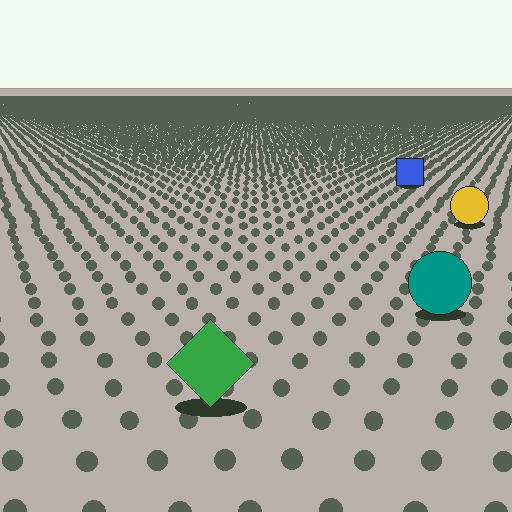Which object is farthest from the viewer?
The blue square is farthest from the viewer. It appears smaller and the ground texture around it is denser.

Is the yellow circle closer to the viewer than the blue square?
Yes. The yellow circle is closer — you can tell from the texture gradient: the ground texture is coarser near it.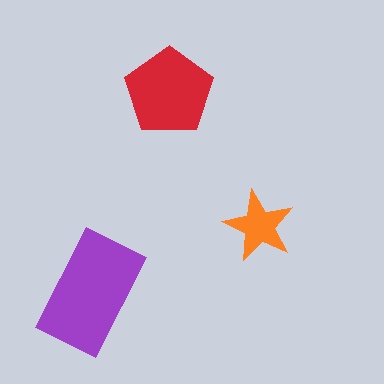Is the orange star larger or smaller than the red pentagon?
Smaller.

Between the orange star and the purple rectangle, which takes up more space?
The purple rectangle.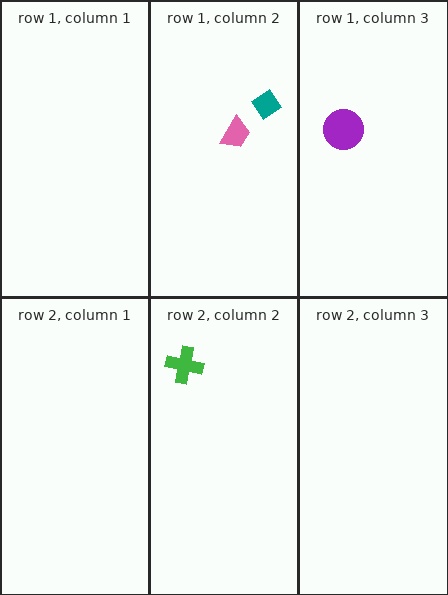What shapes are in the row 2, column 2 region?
The green cross.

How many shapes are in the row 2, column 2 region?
1.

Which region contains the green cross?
The row 2, column 2 region.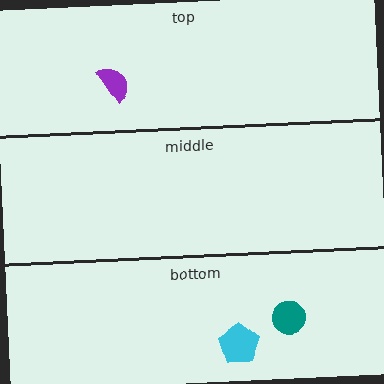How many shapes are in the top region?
1.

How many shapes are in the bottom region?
2.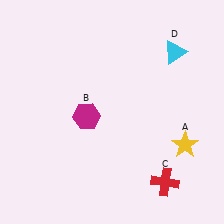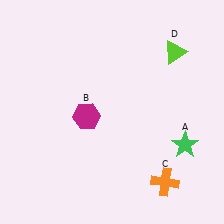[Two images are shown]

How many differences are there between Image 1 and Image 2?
There are 3 differences between the two images.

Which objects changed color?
A changed from yellow to green. C changed from red to orange. D changed from cyan to lime.